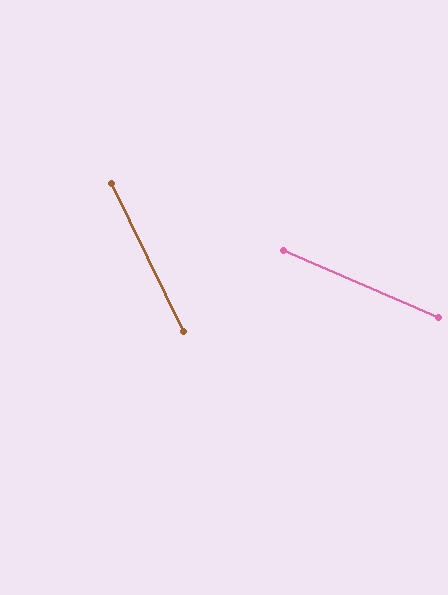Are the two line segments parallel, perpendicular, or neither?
Neither parallel nor perpendicular — they differ by about 40°.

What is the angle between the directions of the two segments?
Approximately 40 degrees.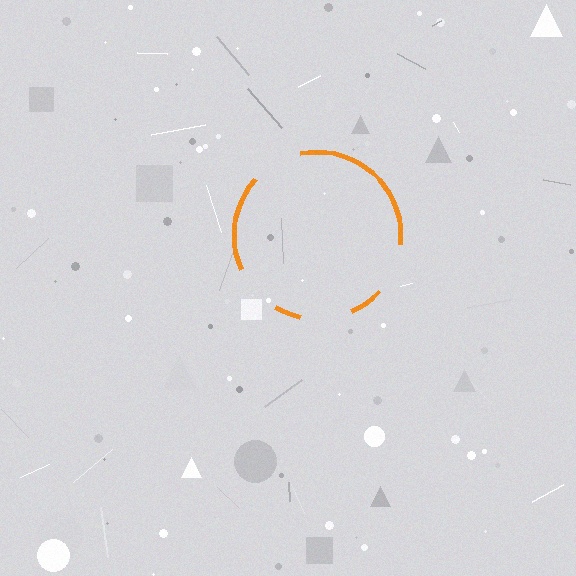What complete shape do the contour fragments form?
The contour fragments form a circle.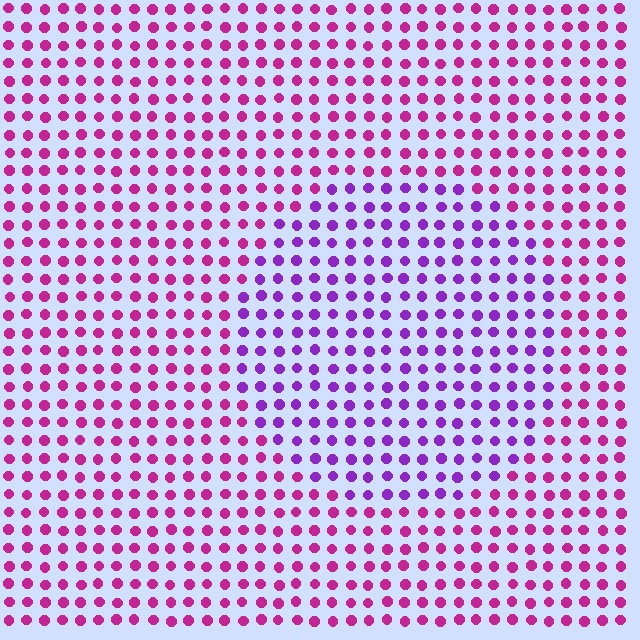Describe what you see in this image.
The image is filled with small magenta elements in a uniform arrangement. A circle-shaped region is visible where the elements are tinted to a slightly different hue, forming a subtle color boundary.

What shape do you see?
I see a circle.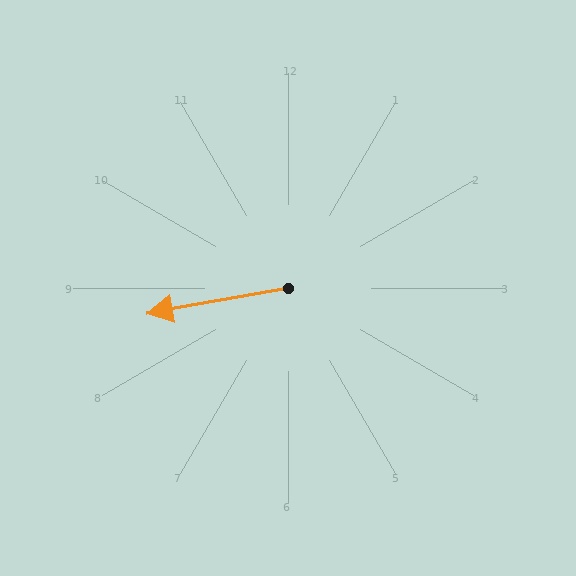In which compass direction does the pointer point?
West.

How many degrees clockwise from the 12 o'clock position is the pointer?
Approximately 260 degrees.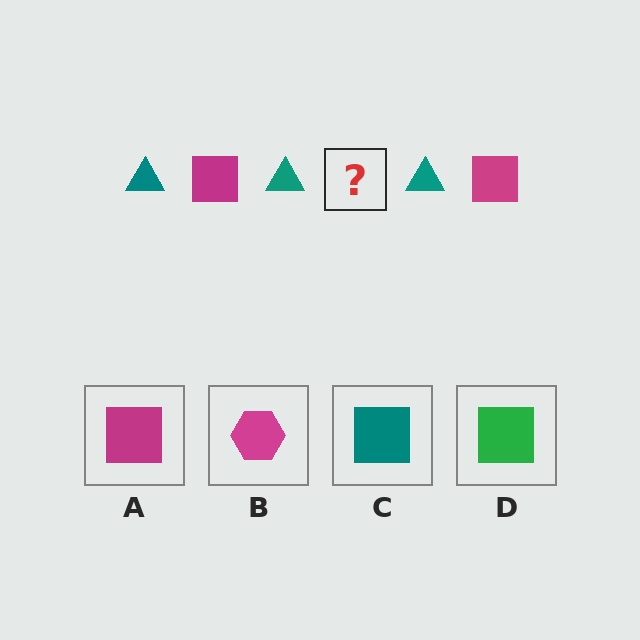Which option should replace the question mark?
Option A.